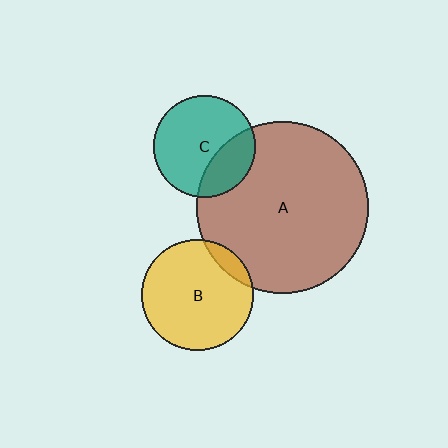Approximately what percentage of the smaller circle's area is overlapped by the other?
Approximately 10%.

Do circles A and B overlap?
Yes.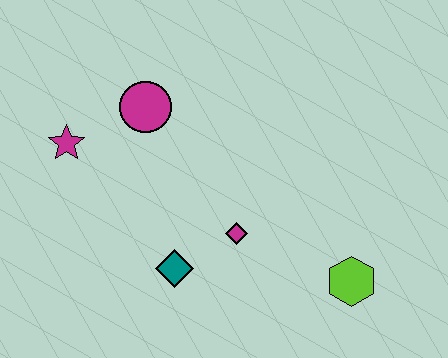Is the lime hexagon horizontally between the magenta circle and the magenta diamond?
No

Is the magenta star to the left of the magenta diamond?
Yes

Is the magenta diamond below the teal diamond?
No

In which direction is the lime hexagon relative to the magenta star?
The lime hexagon is to the right of the magenta star.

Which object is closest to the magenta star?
The magenta circle is closest to the magenta star.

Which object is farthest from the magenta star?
The lime hexagon is farthest from the magenta star.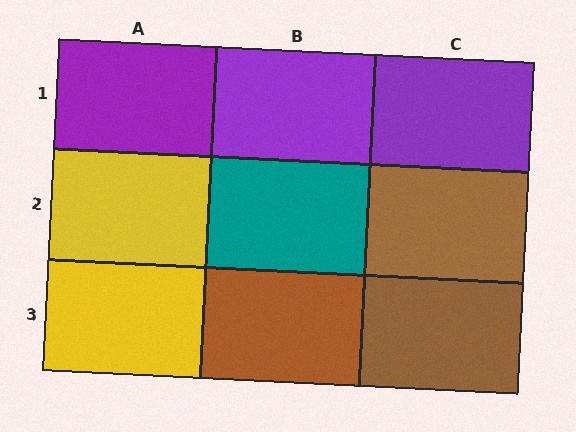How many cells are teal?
1 cell is teal.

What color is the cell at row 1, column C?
Purple.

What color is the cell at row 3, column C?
Brown.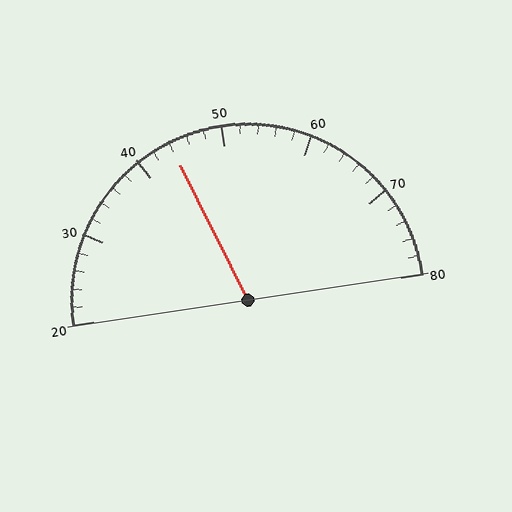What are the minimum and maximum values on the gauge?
The gauge ranges from 20 to 80.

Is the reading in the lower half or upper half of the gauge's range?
The reading is in the lower half of the range (20 to 80).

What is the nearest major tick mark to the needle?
The nearest major tick mark is 40.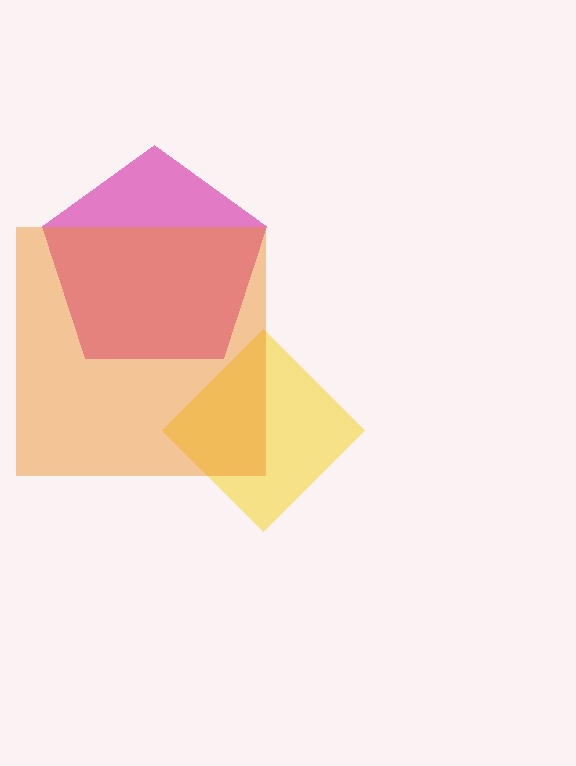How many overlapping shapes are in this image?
There are 3 overlapping shapes in the image.